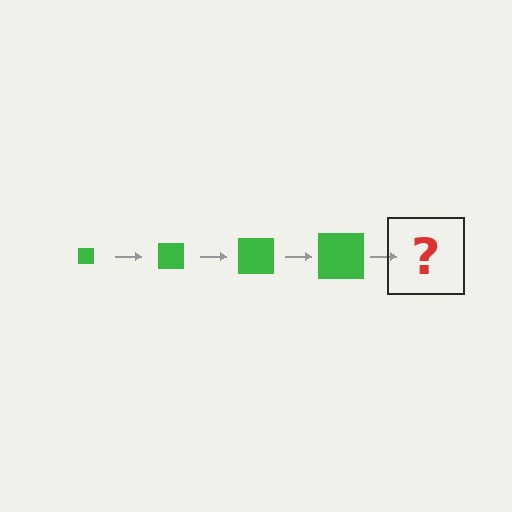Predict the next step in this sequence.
The next step is a green square, larger than the previous one.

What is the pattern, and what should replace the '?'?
The pattern is that the square gets progressively larger each step. The '?' should be a green square, larger than the previous one.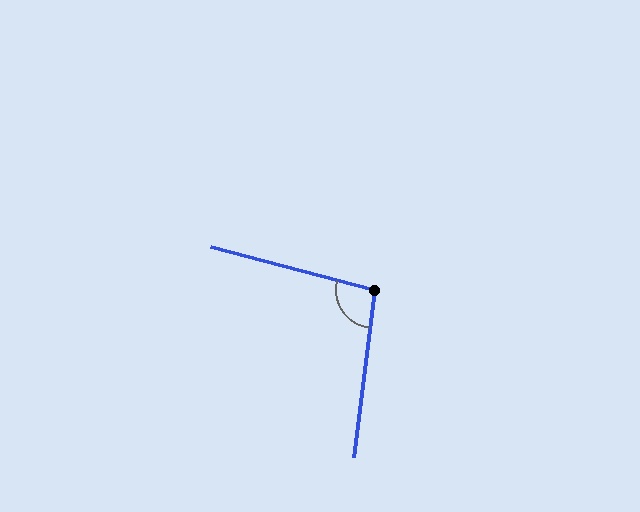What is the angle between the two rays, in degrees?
Approximately 97 degrees.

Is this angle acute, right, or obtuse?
It is obtuse.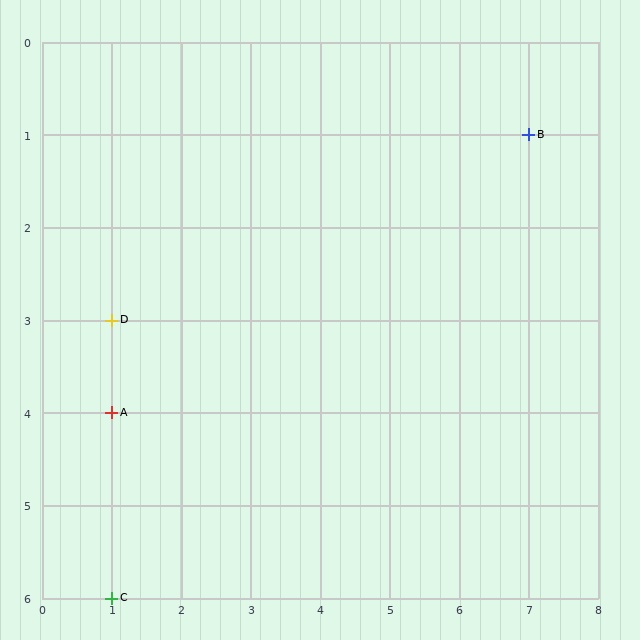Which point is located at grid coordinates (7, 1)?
Point B is at (7, 1).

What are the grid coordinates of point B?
Point B is at grid coordinates (7, 1).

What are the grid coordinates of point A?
Point A is at grid coordinates (1, 4).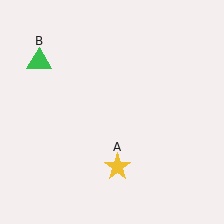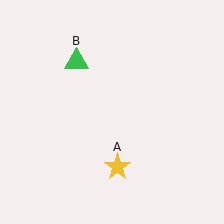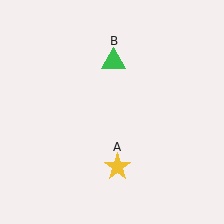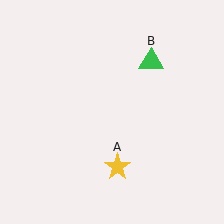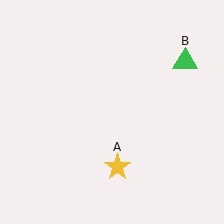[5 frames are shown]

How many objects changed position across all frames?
1 object changed position: green triangle (object B).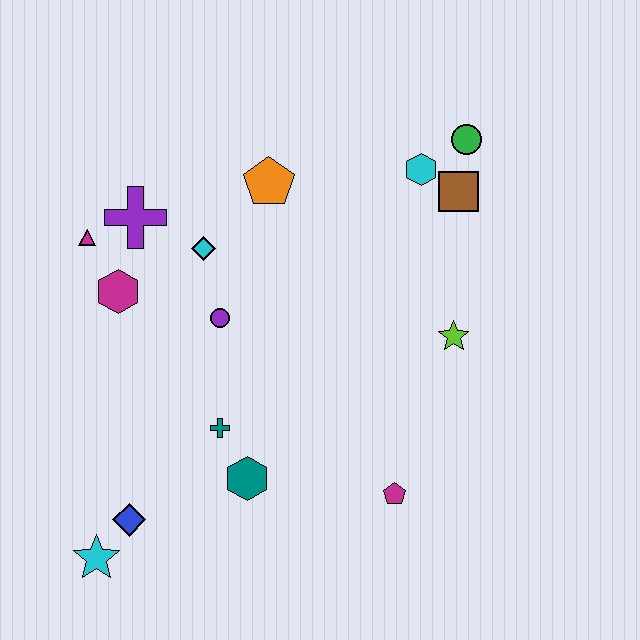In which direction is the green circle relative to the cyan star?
The green circle is above the cyan star.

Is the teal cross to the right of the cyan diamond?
Yes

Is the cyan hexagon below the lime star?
No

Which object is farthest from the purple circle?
The green circle is farthest from the purple circle.